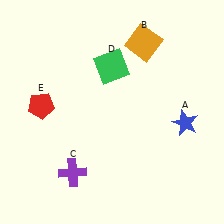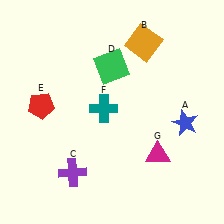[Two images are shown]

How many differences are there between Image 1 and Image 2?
There are 2 differences between the two images.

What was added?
A teal cross (F), a magenta triangle (G) were added in Image 2.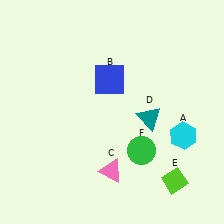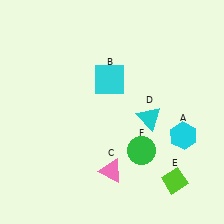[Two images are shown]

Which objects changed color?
B changed from blue to cyan. D changed from teal to cyan.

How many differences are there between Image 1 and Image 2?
There are 2 differences between the two images.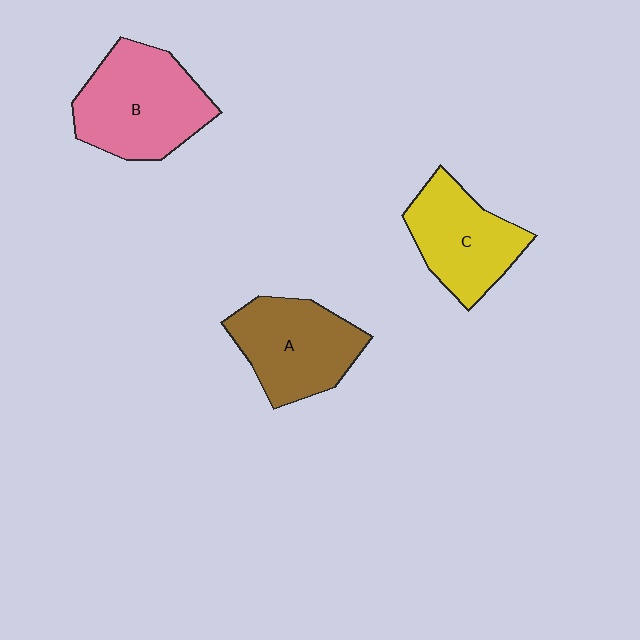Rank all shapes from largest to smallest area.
From largest to smallest: B (pink), A (brown), C (yellow).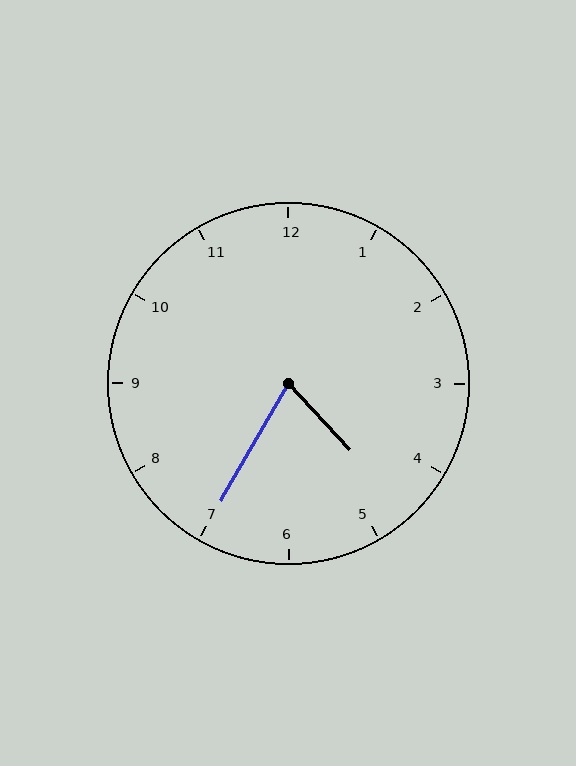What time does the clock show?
4:35.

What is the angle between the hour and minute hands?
Approximately 72 degrees.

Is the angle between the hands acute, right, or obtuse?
It is acute.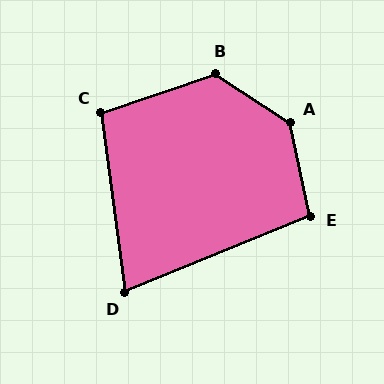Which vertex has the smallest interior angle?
D, at approximately 75 degrees.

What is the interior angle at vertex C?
Approximately 101 degrees (obtuse).